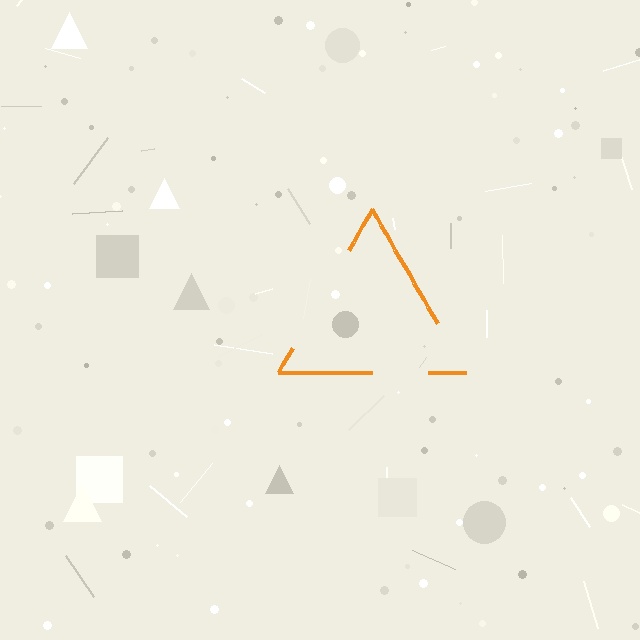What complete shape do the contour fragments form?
The contour fragments form a triangle.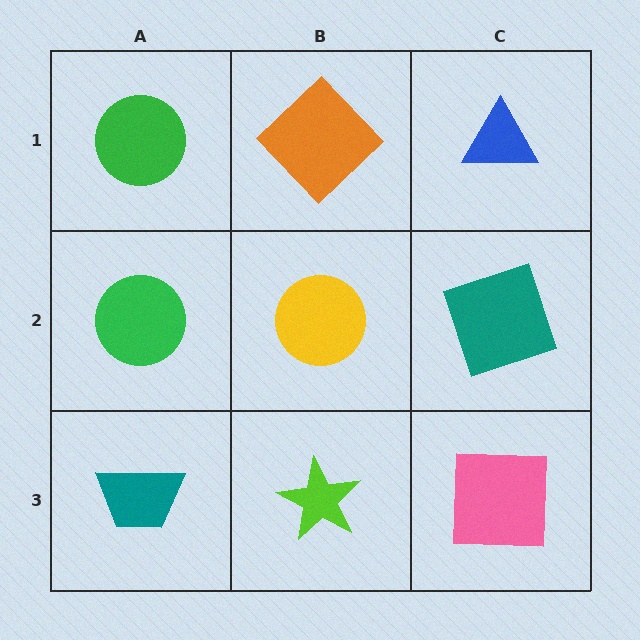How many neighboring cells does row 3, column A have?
2.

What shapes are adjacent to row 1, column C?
A teal square (row 2, column C), an orange diamond (row 1, column B).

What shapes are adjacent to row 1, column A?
A green circle (row 2, column A), an orange diamond (row 1, column B).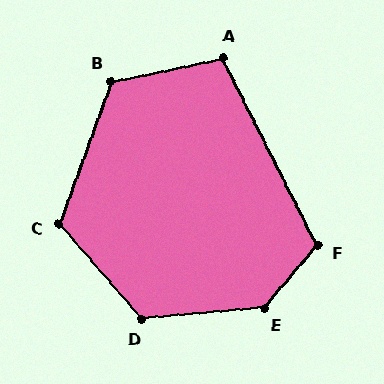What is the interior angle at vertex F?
Approximately 113 degrees (obtuse).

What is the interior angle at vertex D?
Approximately 126 degrees (obtuse).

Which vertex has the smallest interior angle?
A, at approximately 105 degrees.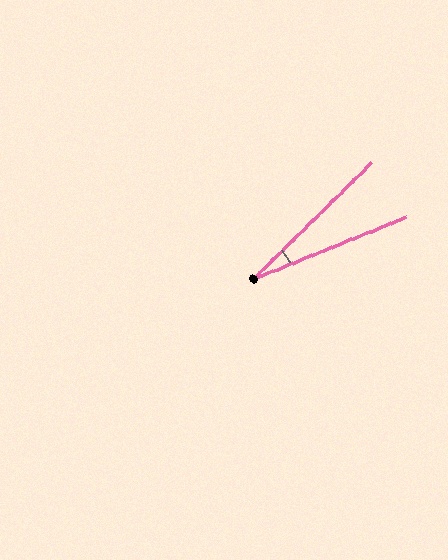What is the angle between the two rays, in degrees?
Approximately 22 degrees.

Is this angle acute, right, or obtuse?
It is acute.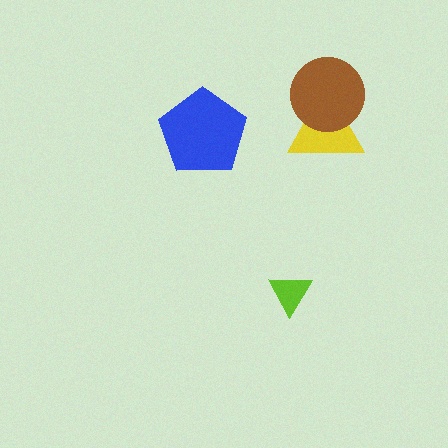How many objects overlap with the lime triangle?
0 objects overlap with the lime triangle.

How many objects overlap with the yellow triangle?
1 object overlaps with the yellow triangle.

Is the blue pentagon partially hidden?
No, no other shape covers it.